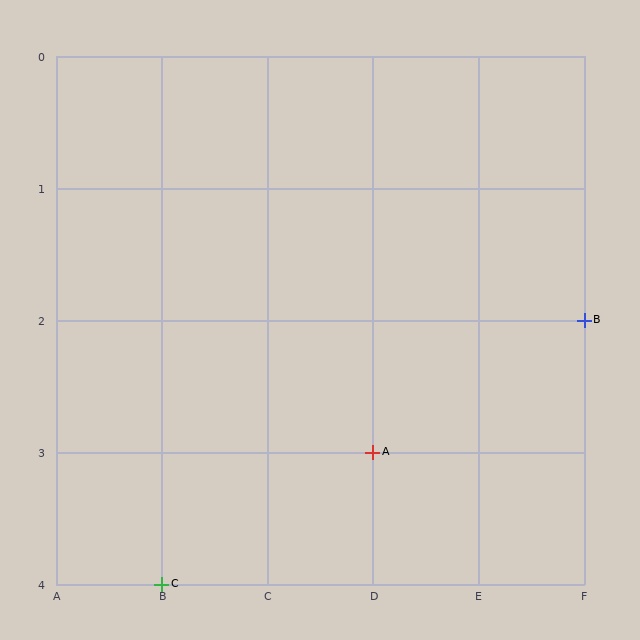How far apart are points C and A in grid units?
Points C and A are 2 columns and 1 row apart (about 2.2 grid units diagonally).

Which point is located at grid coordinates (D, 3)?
Point A is at (D, 3).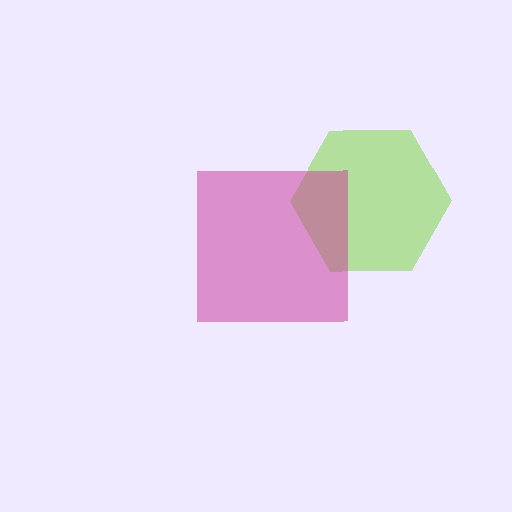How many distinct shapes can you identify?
There are 2 distinct shapes: a lime hexagon, a magenta square.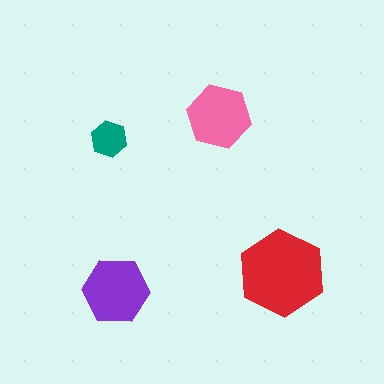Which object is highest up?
The pink hexagon is topmost.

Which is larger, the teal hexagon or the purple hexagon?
The purple one.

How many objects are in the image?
There are 4 objects in the image.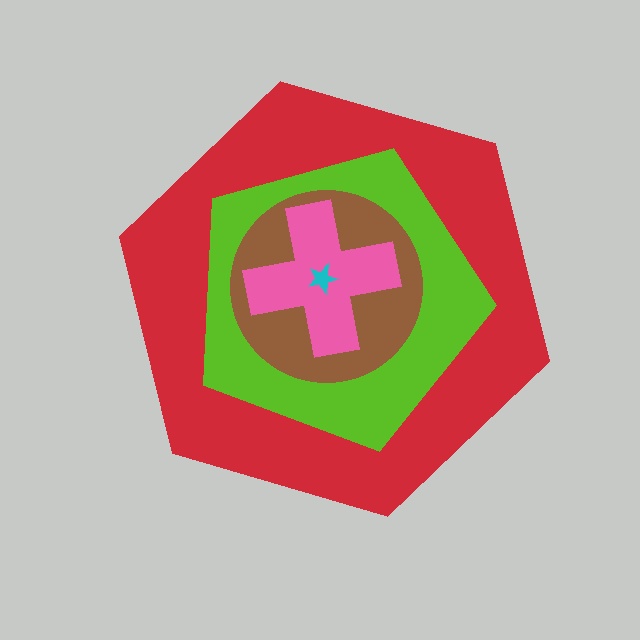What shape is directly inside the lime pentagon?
The brown circle.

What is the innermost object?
The cyan star.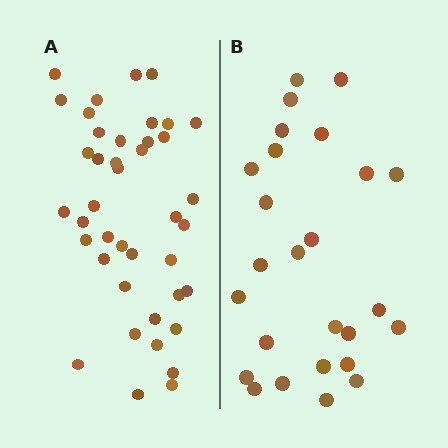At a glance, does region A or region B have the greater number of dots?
Region A (the left region) has more dots.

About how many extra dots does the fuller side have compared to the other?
Region A has approximately 15 more dots than region B.